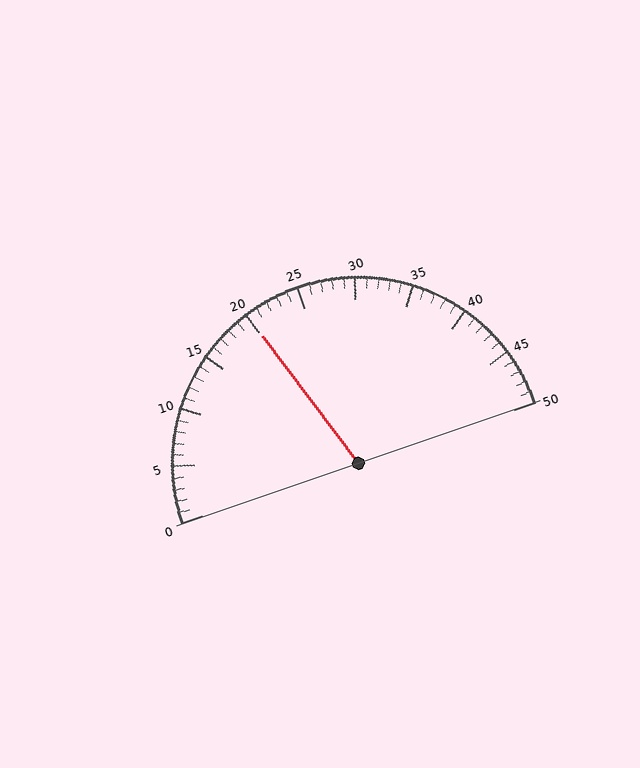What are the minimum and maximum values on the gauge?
The gauge ranges from 0 to 50.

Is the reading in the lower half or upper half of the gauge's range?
The reading is in the lower half of the range (0 to 50).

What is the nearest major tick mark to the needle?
The nearest major tick mark is 20.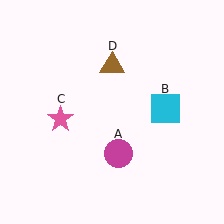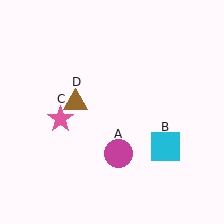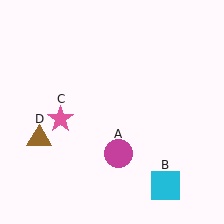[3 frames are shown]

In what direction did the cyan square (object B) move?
The cyan square (object B) moved down.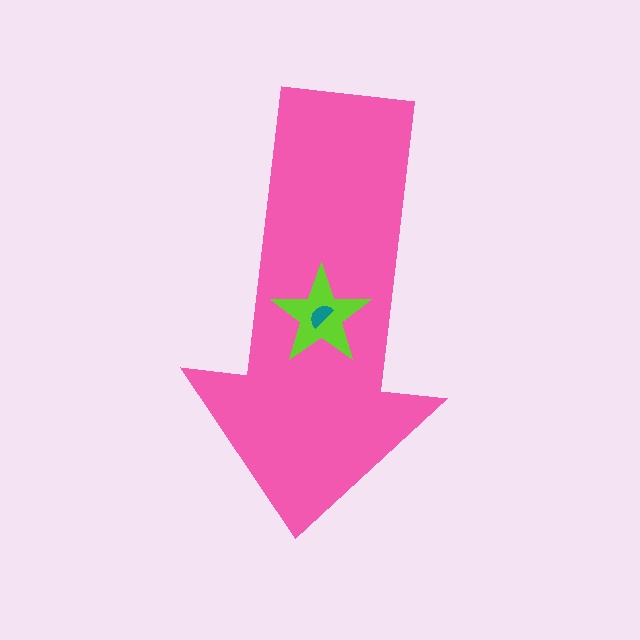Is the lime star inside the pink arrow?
Yes.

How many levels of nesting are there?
3.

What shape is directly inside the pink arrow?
The lime star.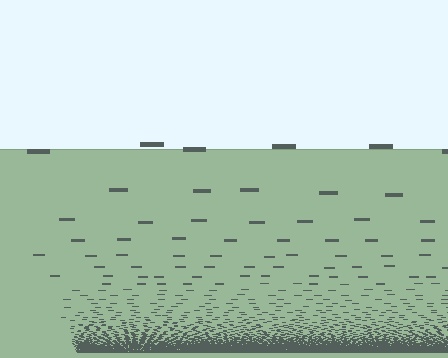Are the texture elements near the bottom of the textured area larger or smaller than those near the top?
Smaller. The gradient is inverted — elements near the bottom are smaller and denser.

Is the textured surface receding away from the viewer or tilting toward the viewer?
The surface appears to tilt toward the viewer. Texture elements get larger and sparser toward the top.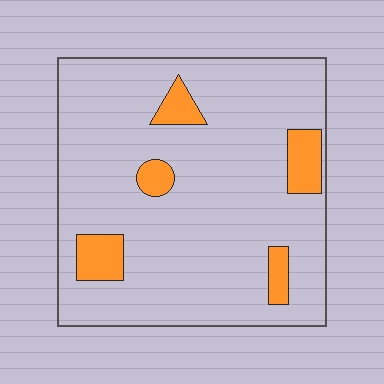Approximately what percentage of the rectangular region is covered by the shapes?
Approximately 10%.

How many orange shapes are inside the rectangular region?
5.